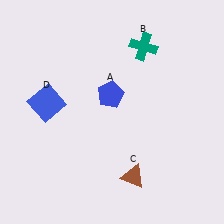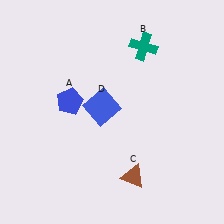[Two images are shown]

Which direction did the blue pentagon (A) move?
The blue pentagon (A) moved left.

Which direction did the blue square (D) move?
The blue square (D) moved right.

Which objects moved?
The objects that moved are: the blue pentagon (A), the blue square (D).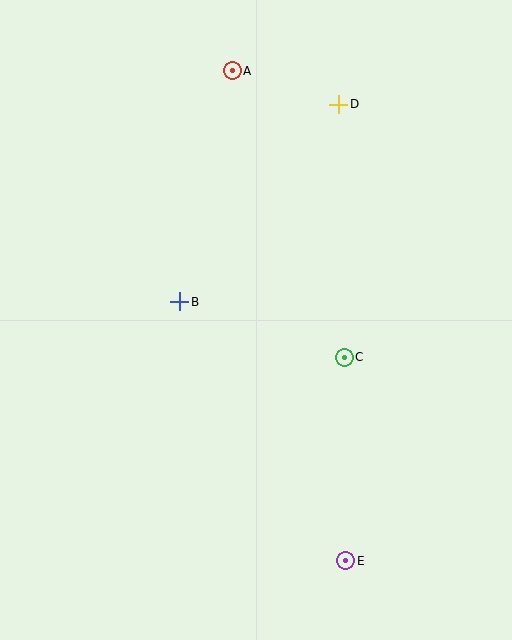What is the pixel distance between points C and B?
The distance between C and B is 174 pixels.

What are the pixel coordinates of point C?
Point C is at (344, 357).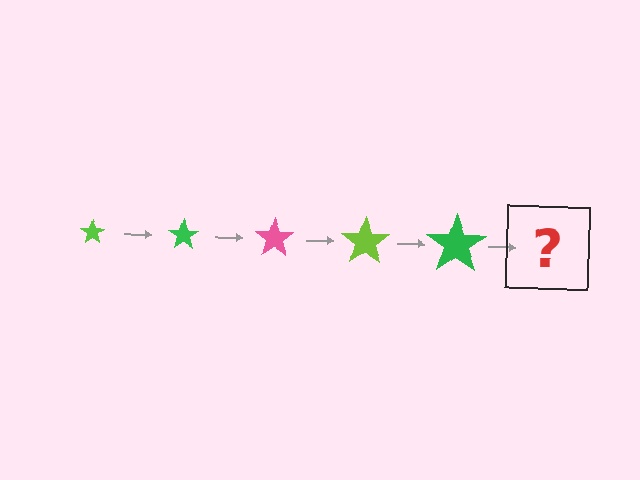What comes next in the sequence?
The next element should be a pink star, larger than the previous one.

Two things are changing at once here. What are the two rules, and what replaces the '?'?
The two rules are that the star grows larger each step and the color cycles through lime, green, and pink. The '?' should be a pink star, larger than the previous one.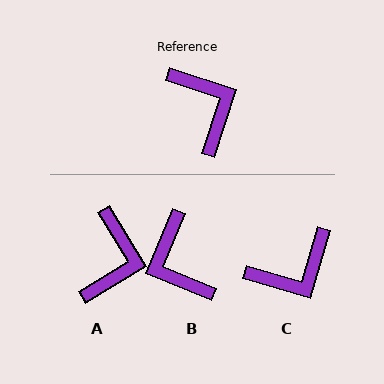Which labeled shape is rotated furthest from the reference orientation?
B, about 176 degrees away.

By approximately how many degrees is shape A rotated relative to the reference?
Approximately 41 degrees clockwise.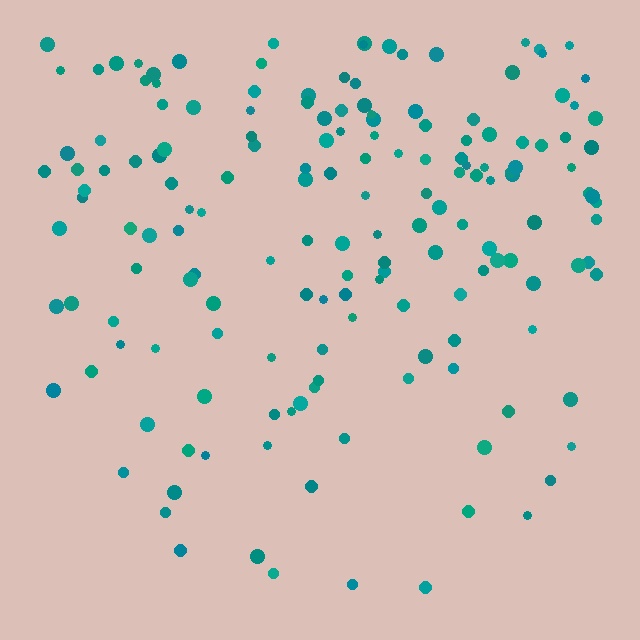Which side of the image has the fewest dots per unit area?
The bottom.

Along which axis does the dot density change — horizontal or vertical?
Vertical.